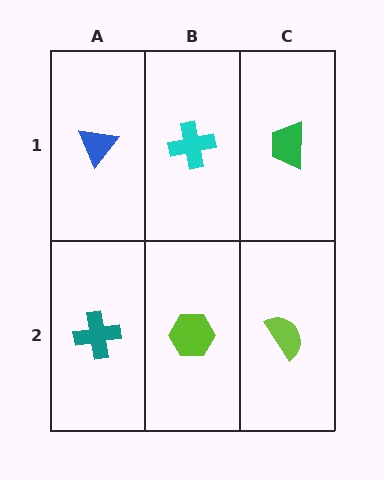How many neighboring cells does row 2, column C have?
2.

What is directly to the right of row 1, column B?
A green trapezoid.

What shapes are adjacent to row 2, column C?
A green trapezoid (row 1, column C), a lime hexagon (row 2, column B).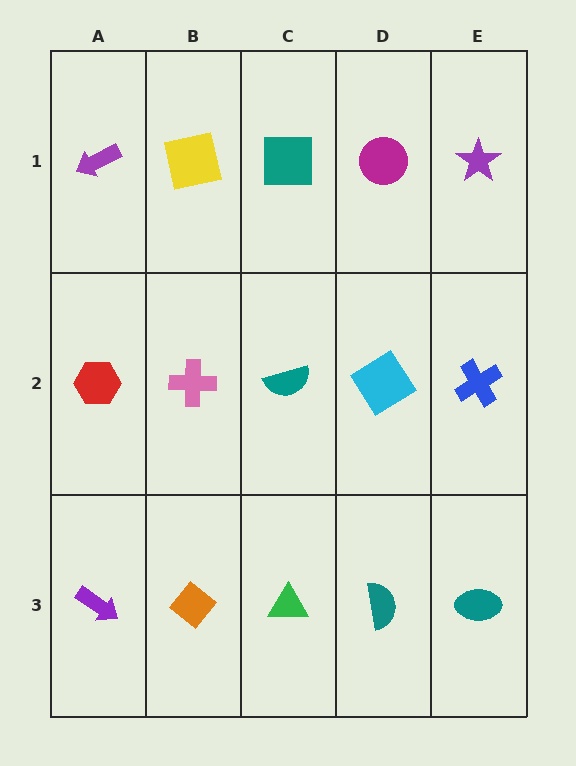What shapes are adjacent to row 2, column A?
A purple arrow (row 1, column A), a purple arrow (row 3, column A), a pink cross (row 2, column B).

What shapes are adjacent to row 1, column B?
A pink cross (row 2, column B), a purple arrow (row 1, column A), a teal square (row 1, column C).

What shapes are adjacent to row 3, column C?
A teal semicircle (row 2, column C), an orange diamond (row 3, column B), a teal semicircle (row 3, column D).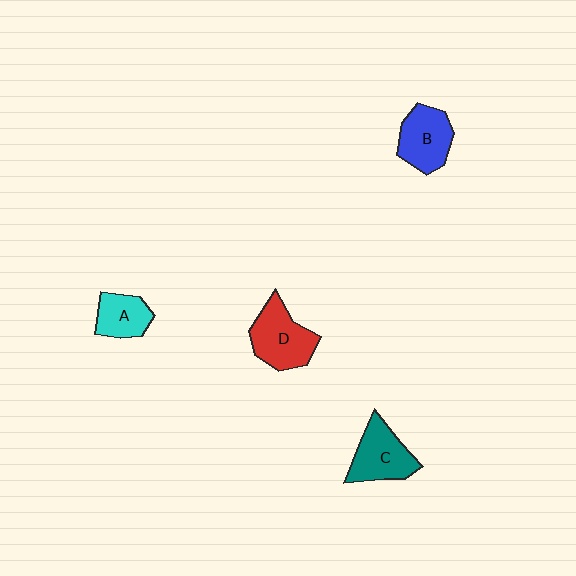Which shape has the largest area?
Shape D (red).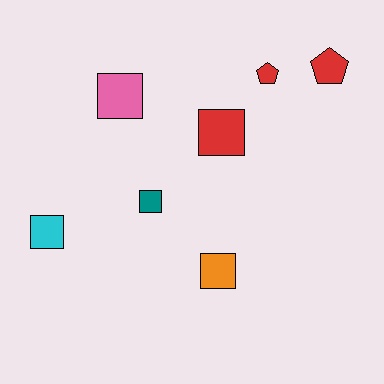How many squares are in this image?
There are 5 squares.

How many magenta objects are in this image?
There are no magenta objects.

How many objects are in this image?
There are 7 objects.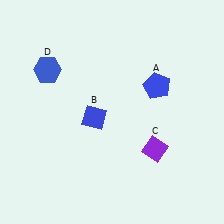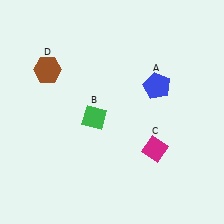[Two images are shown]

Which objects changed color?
B changed from blue to green. C changed from purple to magenta. D changed from blue to brown.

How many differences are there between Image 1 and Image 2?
There are 3 differences between the two images.